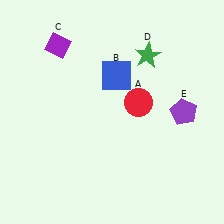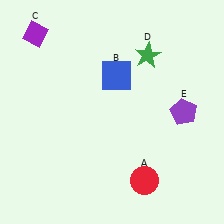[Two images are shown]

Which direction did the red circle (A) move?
The red circle (A) moved down.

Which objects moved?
The objects that moved are: the red circle (A), the purple diamond (C).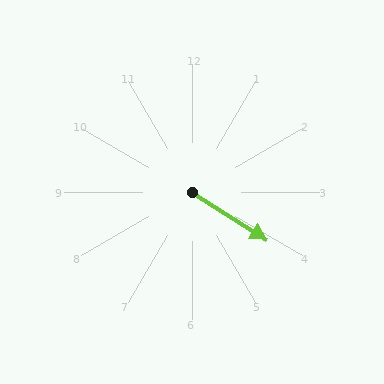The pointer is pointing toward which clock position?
Roughly 4 o'clock.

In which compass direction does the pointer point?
Southeast.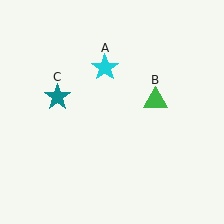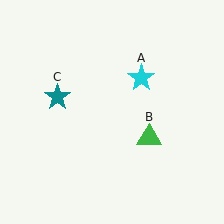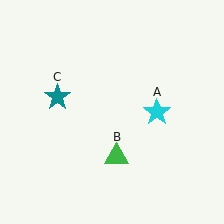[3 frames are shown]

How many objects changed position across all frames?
2 objects changed position: cyan star (object A), green triangle (object B).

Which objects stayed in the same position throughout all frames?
Teal star (object C) remained stationary.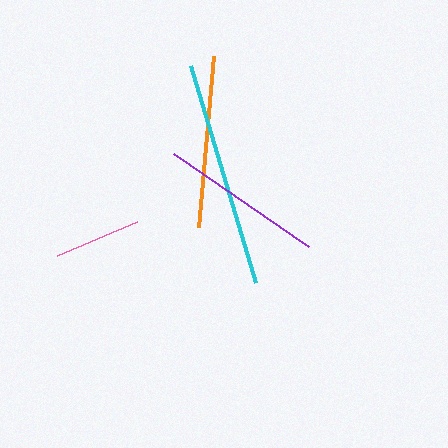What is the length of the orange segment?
The orange segment is approximately 172 pixels long.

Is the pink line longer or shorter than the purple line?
The purple line is longer than the pink line.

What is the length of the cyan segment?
The cyan segment is approximately 227 pixels long.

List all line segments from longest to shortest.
From longest to shortest: cyan, orange, purple, pink.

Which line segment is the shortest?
The pink line is the shortest at approximately 87 pixels.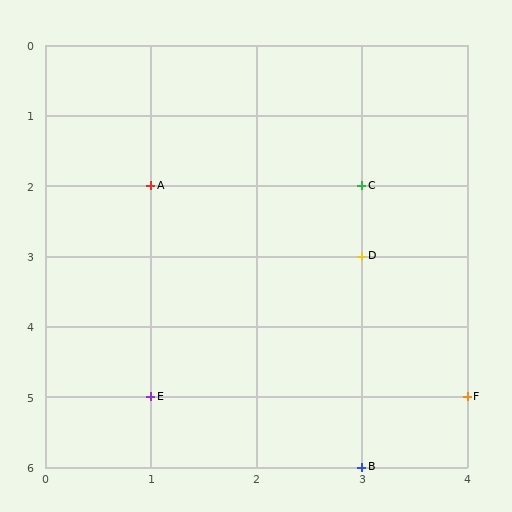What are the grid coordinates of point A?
Point A is at grid coordinates (1, 2).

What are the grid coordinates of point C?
Point C is at grid coordinates (3, 2).